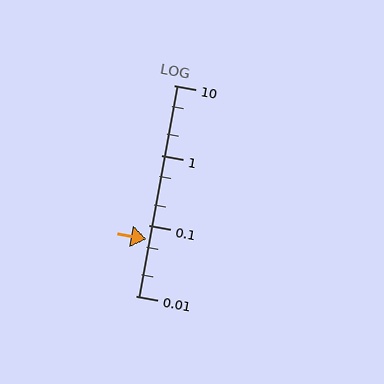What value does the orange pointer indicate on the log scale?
The pointer indicates approximately 0.065.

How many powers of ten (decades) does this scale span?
The scale spans 3 decades, from 0.01 to 10.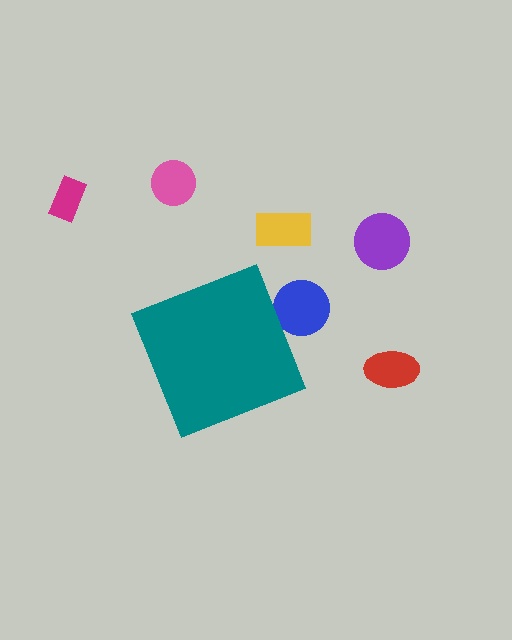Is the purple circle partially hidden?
No, the purple circle is fully visible.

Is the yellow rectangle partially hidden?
No, the yellow rectangle is fully visible.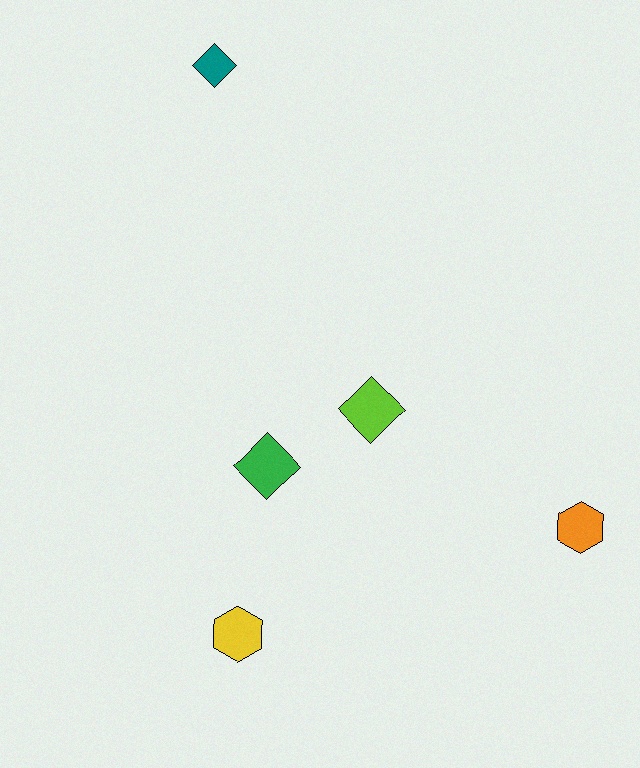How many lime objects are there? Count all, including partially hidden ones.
There is 1 lime object.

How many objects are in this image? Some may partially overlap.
There are 5 objects.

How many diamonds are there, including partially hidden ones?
There are 3 diamonds.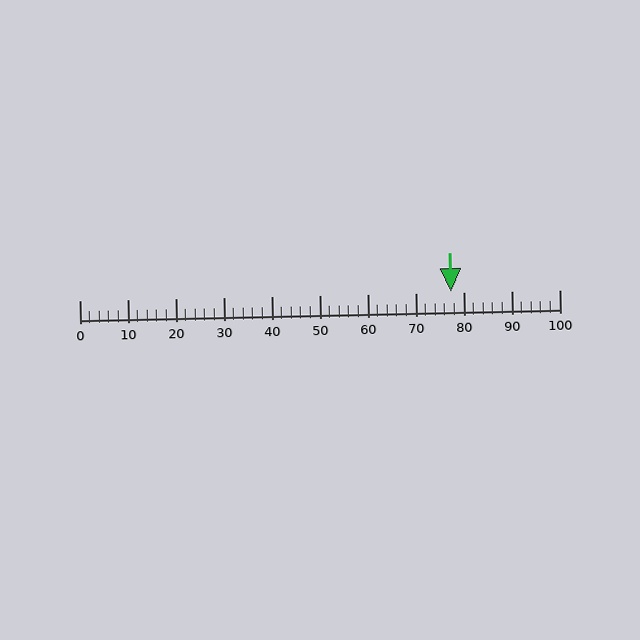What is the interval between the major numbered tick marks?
The major tick marks are spaced 10 units apart.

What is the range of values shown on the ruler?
The ruler shows values from 0 to 100.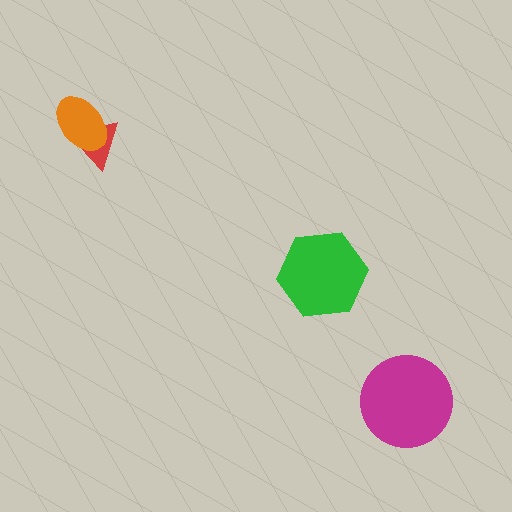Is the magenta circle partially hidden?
No, no other shape covers it.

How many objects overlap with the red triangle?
1 object overlaps with the red triangle.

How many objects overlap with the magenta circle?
0 objects overlap with the magenta circle.